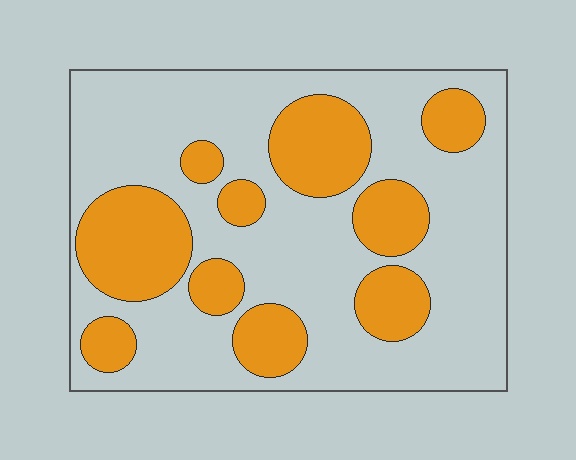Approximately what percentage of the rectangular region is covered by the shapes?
Approximately 30%.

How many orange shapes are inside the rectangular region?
10.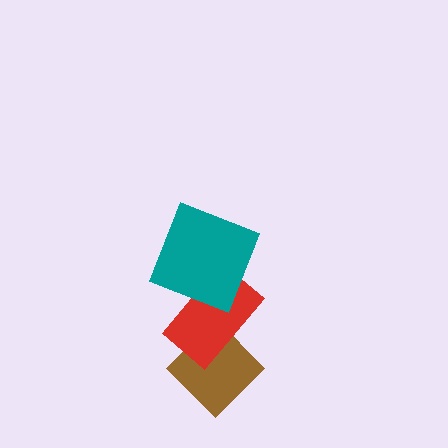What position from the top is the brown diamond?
The brown diamond is 3rd from the top.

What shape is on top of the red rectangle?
The teal square is on top of the red rectangle.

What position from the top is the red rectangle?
The red rectangle is 2nd from the top.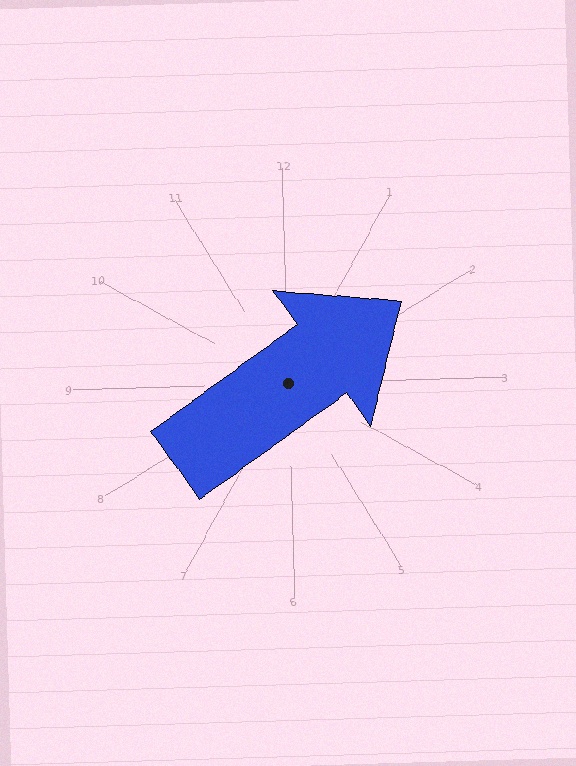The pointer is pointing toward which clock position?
Roughly 2 o'clock.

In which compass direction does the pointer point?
Northeast.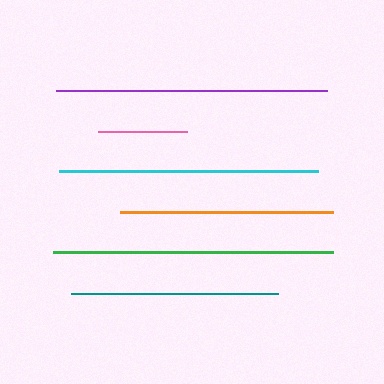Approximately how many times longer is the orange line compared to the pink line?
The orange line is approximately 2.4 times the length of the pink line.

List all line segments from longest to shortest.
From longest to shortest: green, purple, cyan, orange, teal, pink.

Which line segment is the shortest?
The pink line is the shortest at approximately 89 pixels.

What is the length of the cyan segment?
The cyan segment is approximately 259 pixels long.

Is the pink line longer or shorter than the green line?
The green line is longer than the pink line.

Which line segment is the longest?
The green line is the longest at approximately 280 pixels.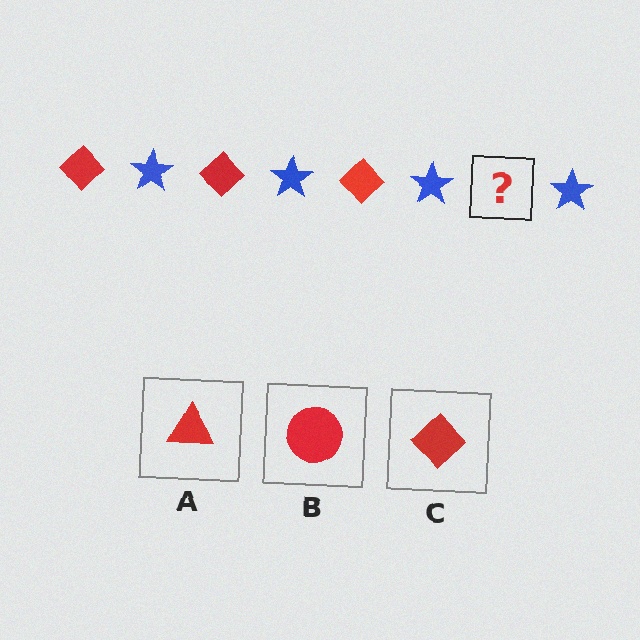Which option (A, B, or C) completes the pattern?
C.